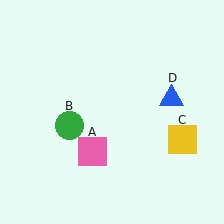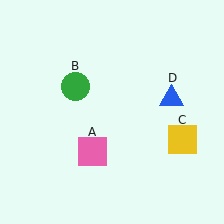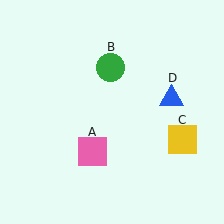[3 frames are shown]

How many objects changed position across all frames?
1 object changed position: green circle (object B).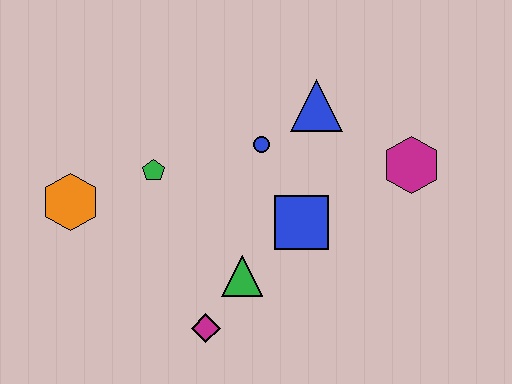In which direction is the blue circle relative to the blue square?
The blue circle is above the blue square.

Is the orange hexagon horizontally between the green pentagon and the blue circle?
No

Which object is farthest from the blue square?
The orange hexagon is farthest from the blue square.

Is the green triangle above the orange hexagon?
No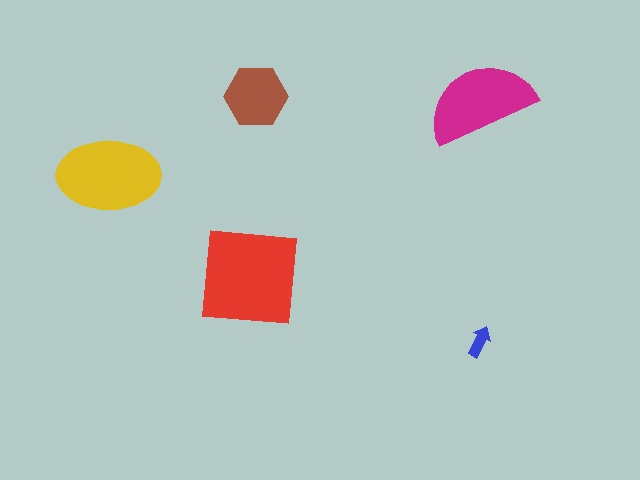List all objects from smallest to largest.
The blue arrow, the brown hexagon, the magenta semicircle, the yellow ellipse, the red square.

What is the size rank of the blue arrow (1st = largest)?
5th.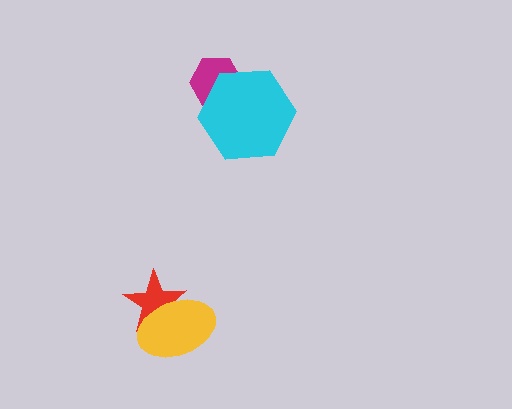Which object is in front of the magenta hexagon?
The cyan hexagon is in front of the magenta hexagon.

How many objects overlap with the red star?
1 object overlaps with the red star.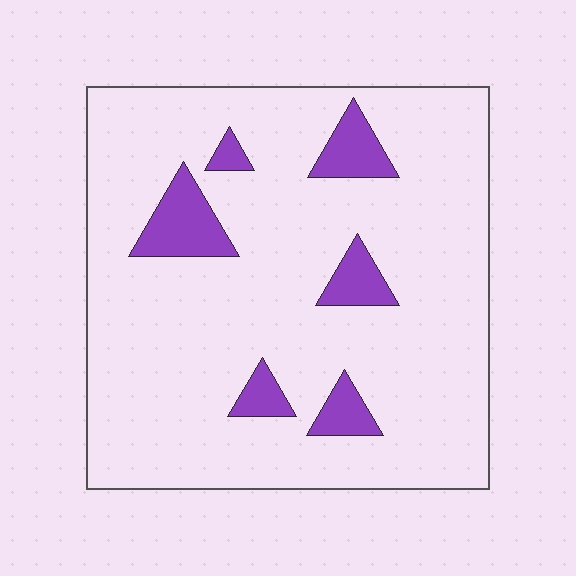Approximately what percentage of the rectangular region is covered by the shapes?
Approximately 10%.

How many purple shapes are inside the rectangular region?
6.